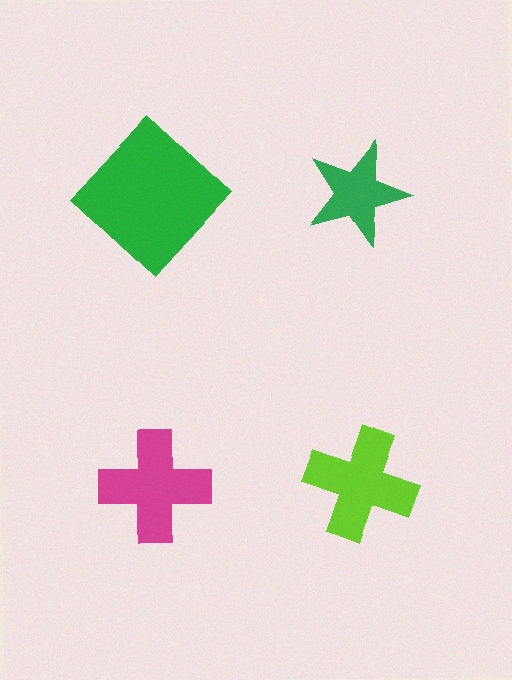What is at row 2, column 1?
A magenta cross.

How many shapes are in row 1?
2 shapes.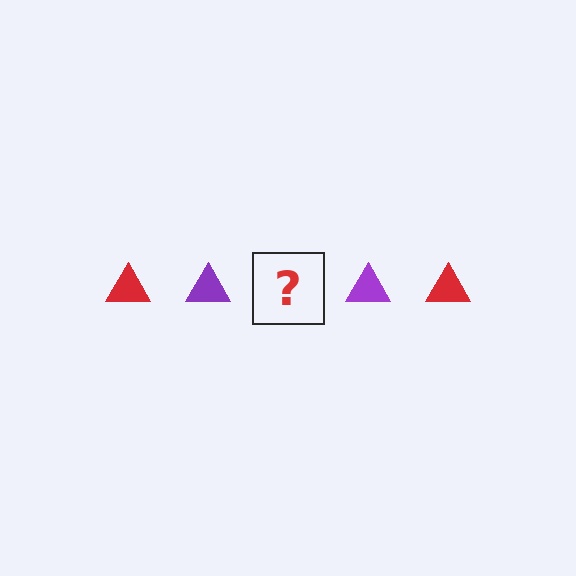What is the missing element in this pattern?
The missing element is a red triangle.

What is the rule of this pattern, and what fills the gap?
The rule is that the pattern cycles through red, purple triangles. The gap should be filled with a red triangle.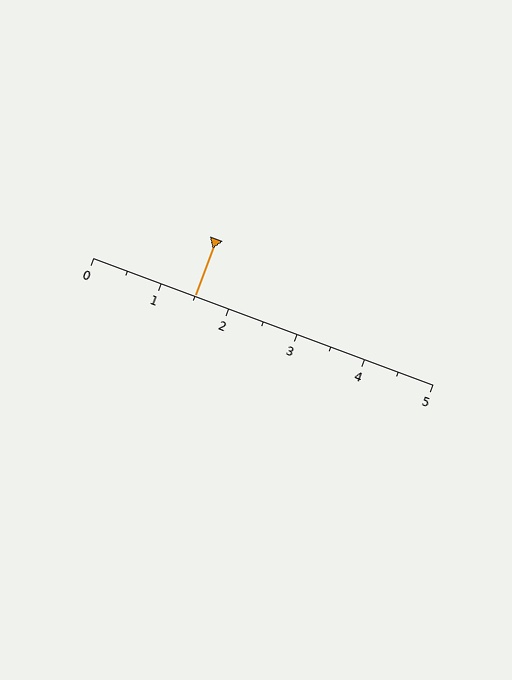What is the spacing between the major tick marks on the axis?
The major ticks are spaced 1 apart.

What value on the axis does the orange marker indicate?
The marker indicates approximately 1.5.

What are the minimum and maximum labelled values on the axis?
The axis runs from 0 to 5.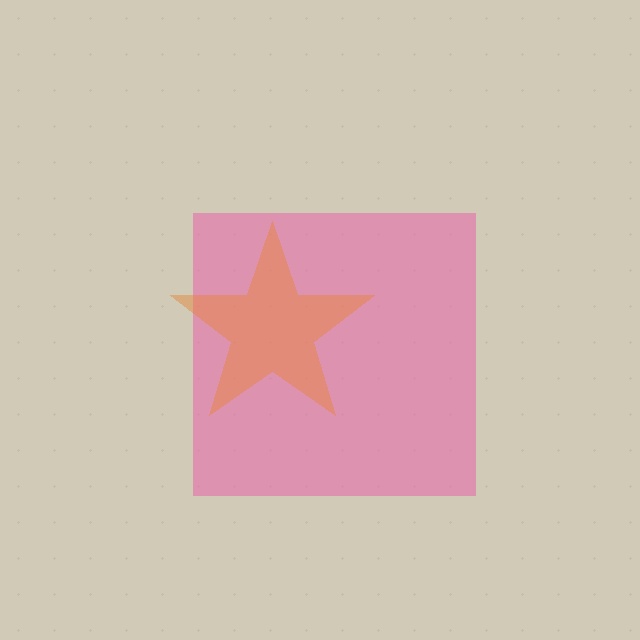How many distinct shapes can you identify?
There are 2 distinct shapes: a pink square, an orange star.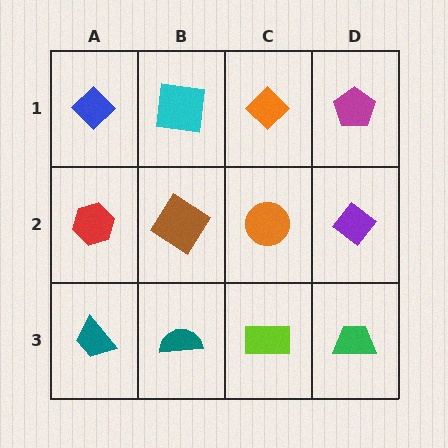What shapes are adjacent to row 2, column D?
A magenta pentagon (row 1, column D), a green trapezoid (row 3, column D), an orange circle (row 2, column C).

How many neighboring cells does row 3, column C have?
3.